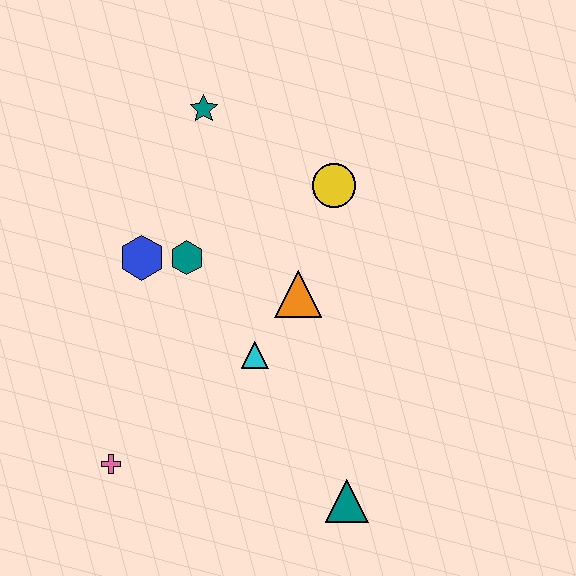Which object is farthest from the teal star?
The teal triangle is farthest from the teal star.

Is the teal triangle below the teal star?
Yes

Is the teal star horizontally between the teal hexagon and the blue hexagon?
No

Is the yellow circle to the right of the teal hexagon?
Yes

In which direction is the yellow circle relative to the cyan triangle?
The yellow circle is above the cyan triangle.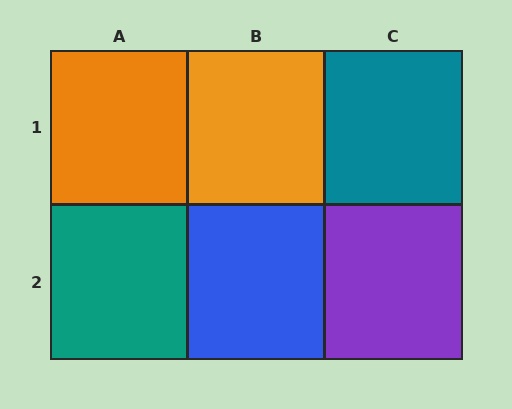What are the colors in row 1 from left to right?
Orange, orange, teal.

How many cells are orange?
2 cells are orange.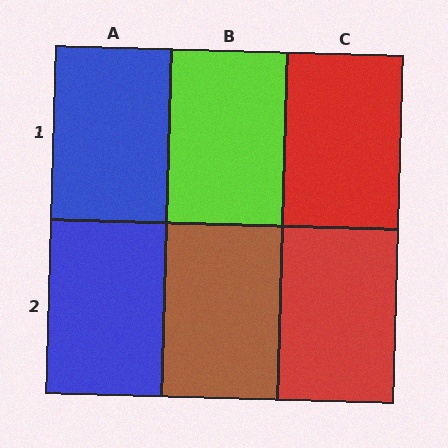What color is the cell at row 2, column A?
Blue.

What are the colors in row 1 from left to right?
Blue, lime, red.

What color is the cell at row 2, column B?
Brown.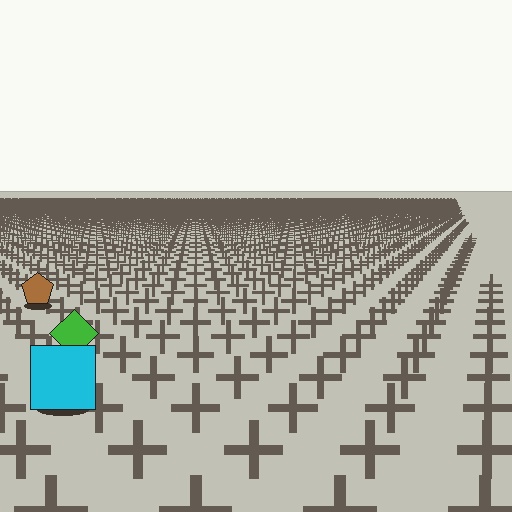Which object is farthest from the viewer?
The brown pentagon is farthest from the viewer. It appears smaller and the ground texture around it is denser.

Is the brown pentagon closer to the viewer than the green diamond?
No. The green diamond is closer — you can tell from the texture gradient: the ground texture is coarser near it.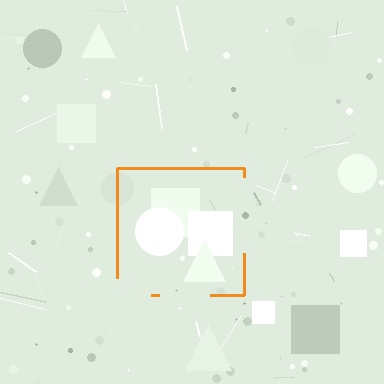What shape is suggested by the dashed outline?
The dashed outline suggests a square.